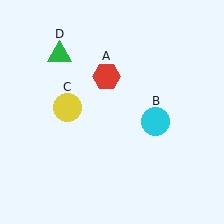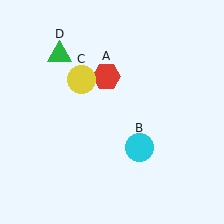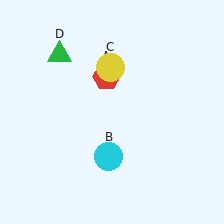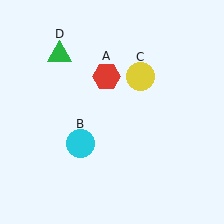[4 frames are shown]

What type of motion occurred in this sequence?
The cyan circle (object B), yellow circle (object C) rotated clockwise around the center of the scene.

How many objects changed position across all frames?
2 objects changed position: cyan circle (object B), yellow circle (object C).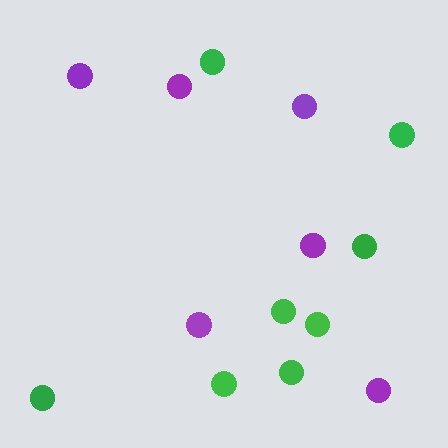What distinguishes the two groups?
There are 2 groups: one group of purple circles (6) and one group of green circles (8).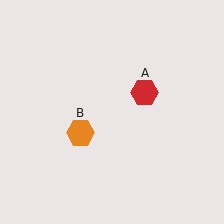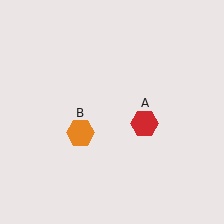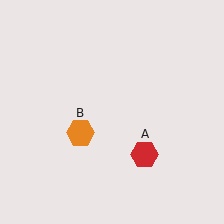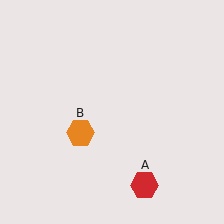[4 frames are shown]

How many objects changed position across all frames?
1 object changed position: red hexagon (object A).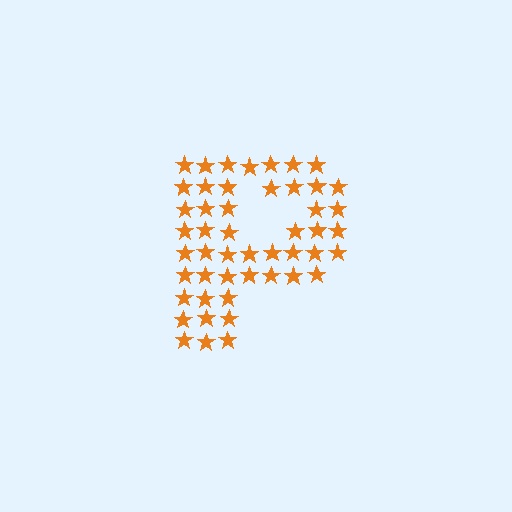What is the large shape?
The large shape is the letter P.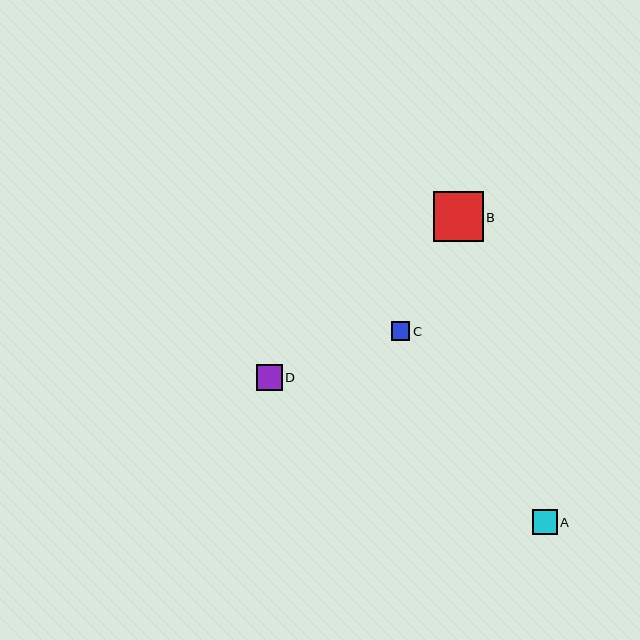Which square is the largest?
Square B is the largest with a size of approximately 49 pixels.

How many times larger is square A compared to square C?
Square A is approximately 1.4 times the size of square C.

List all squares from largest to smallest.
From largest to smallest: B, D, A, C.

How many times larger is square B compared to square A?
Square B is approximately 2.0 times the size of square A.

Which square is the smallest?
Square C is the smallest with a size of approximately 19 pixels.